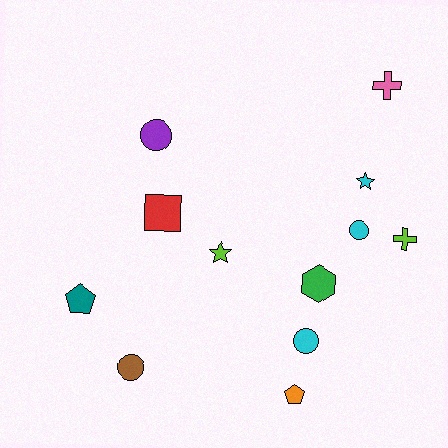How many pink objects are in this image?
There is 1 pink object.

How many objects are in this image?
There are 12 objects.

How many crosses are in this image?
There are 2 crosses.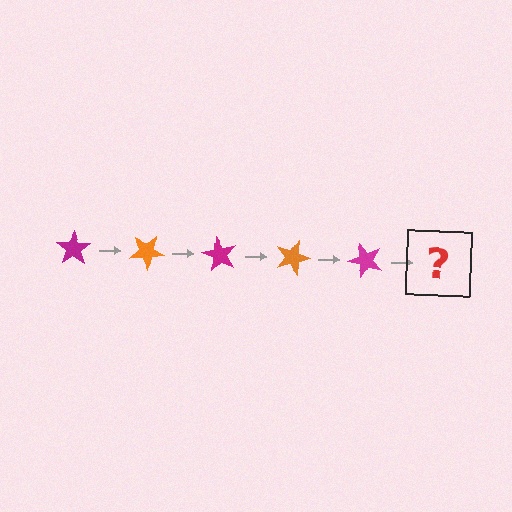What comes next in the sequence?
The next element should be an orange star, rotated 150 degrees from the start.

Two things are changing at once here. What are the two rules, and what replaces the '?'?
The two rules are that it rotates 30 degrees each step and the color cycles through magenta and orange. The '?' should be an orange star, rotated 150 degrees from the start.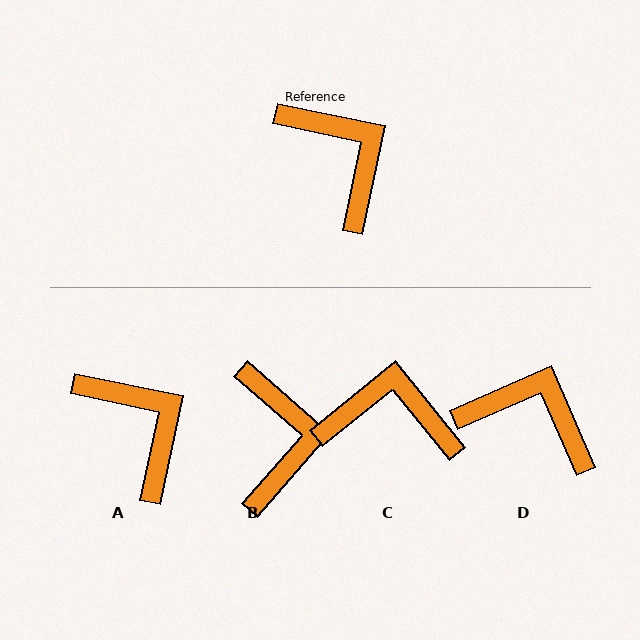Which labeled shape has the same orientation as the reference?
A.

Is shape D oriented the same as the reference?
No, it is off by about 35 degrees.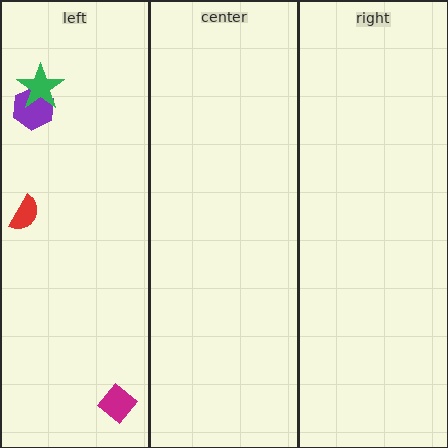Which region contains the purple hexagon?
The left region.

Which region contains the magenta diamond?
The left region.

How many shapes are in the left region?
4.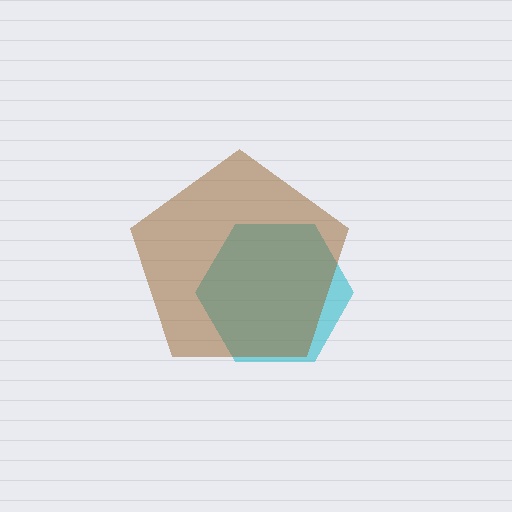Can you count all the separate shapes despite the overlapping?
Yes, there are 2 separate shapes.